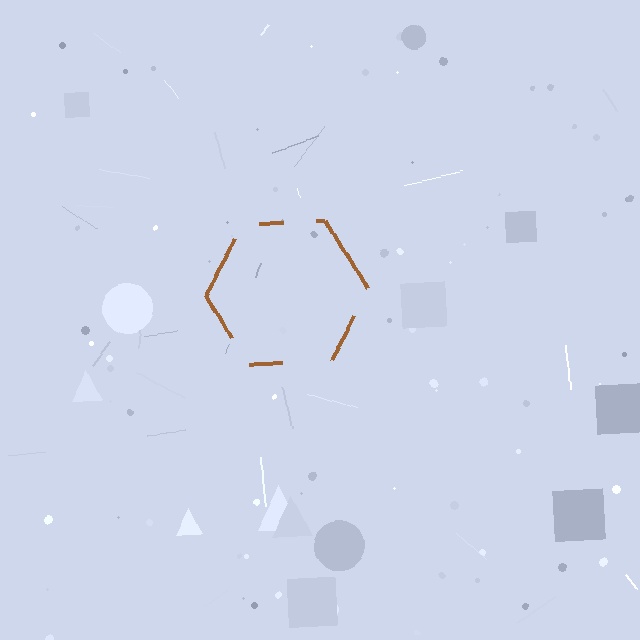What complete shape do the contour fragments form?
The contour fragments form a hexagon.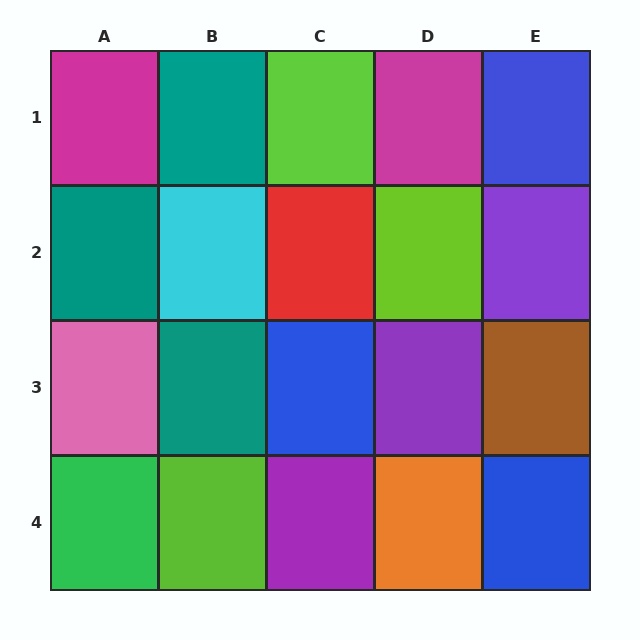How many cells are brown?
1 cell is brown.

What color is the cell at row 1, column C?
Lime.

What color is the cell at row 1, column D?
Magenta.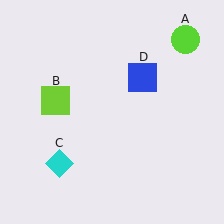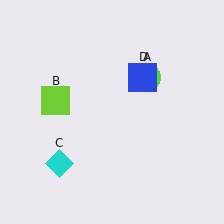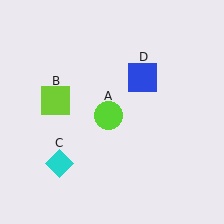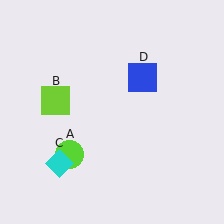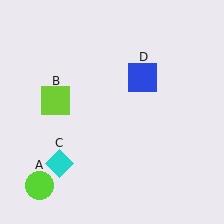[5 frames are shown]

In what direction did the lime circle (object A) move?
The lime circle (object A) moved down and to the left.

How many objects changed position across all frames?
1 object changed position: lime circle (object A).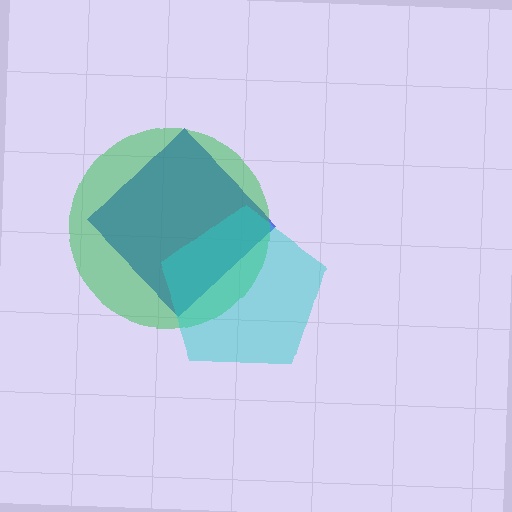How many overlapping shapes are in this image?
There are 3 overlapping shapes in the image.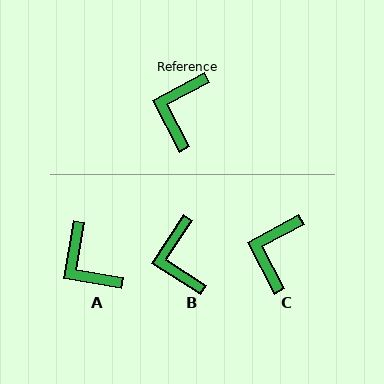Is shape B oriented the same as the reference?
No, it is off by about 29 degrees.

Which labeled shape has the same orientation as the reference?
C.